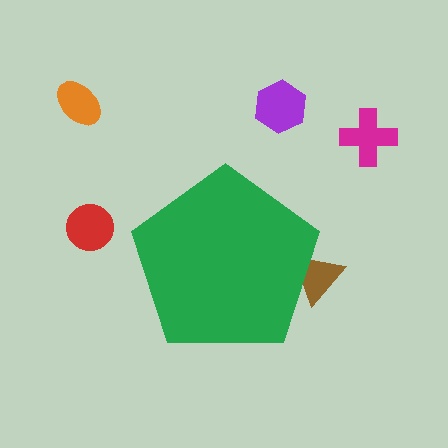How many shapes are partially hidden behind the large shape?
1 shape is partially hidden.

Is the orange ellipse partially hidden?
No, the orange ellipse is fully visible.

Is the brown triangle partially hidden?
Yes, the brown triangle is partially hidden behind the green pentagon.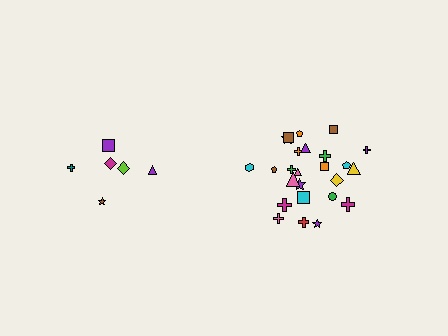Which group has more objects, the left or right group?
The right group.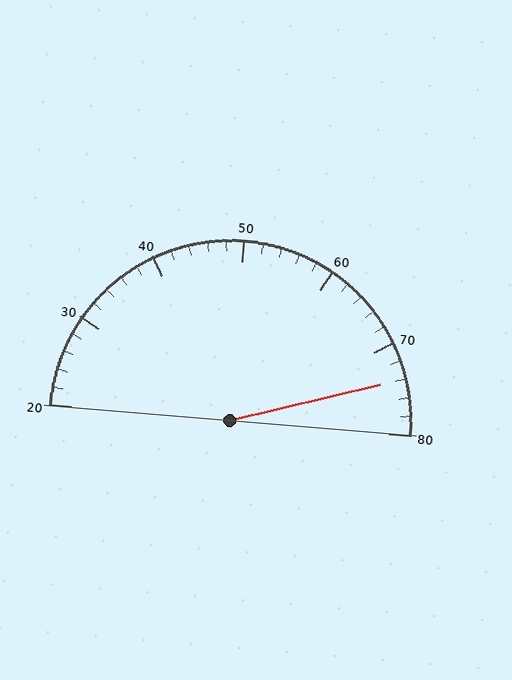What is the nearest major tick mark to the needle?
The nearest major tick mark is 70.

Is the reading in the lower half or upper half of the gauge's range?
The reading is in the upper half of the range (20 to 80).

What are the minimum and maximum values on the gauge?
The gauge ranges from 20 to 80.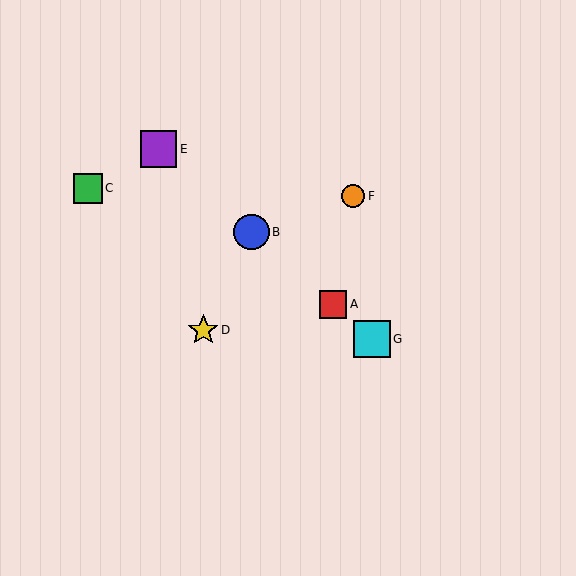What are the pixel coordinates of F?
Object F is at (353, 196).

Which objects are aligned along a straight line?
Objects A, B, E, G are aligned along a straight line.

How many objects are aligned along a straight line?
4 objects (A, B, E, G) are aligned along a straight line.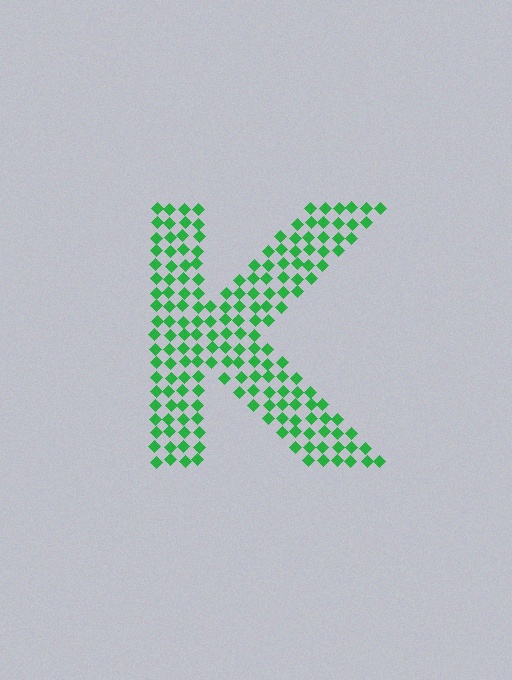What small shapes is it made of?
It is made of small diamonds.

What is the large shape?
The large shape is the letter K.